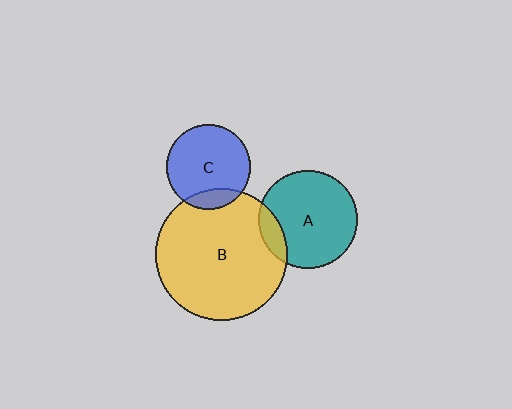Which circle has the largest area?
Circle B (yellow).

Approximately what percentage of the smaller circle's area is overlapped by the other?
Approximately 15%.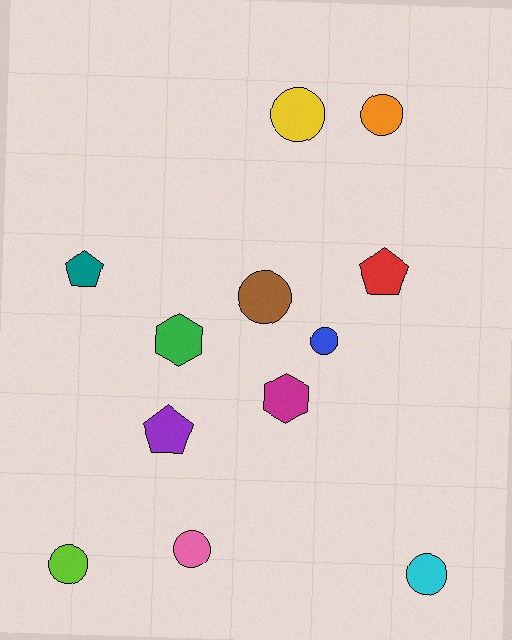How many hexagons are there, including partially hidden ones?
There are 2 hexagons.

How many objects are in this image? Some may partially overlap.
There are 12 objects.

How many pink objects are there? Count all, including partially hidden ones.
There is 1 pink object.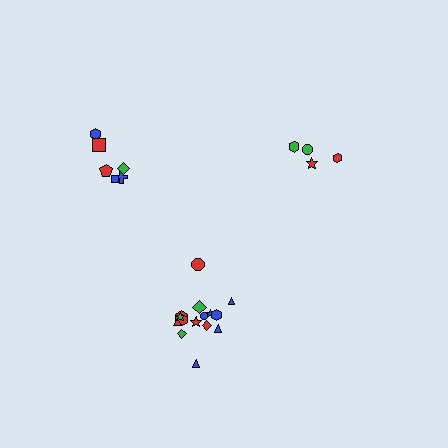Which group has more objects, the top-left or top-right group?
The top-left group.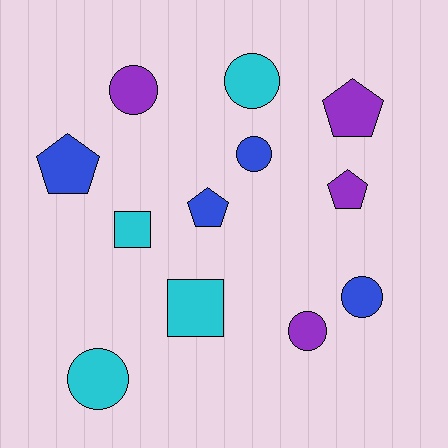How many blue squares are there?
There are no blue squares.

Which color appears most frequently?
Blue, with 4 objects.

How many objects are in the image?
There are 12 objects.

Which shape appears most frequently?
Circle, with 6 objects.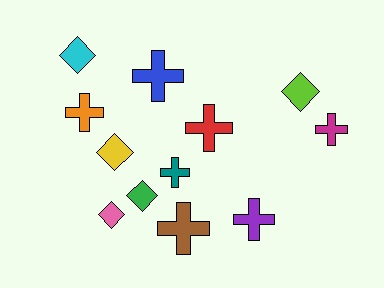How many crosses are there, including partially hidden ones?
There are 7 crosses.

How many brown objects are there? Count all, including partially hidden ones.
There is 1 brown object.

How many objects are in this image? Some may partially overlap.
There are 12 objects.